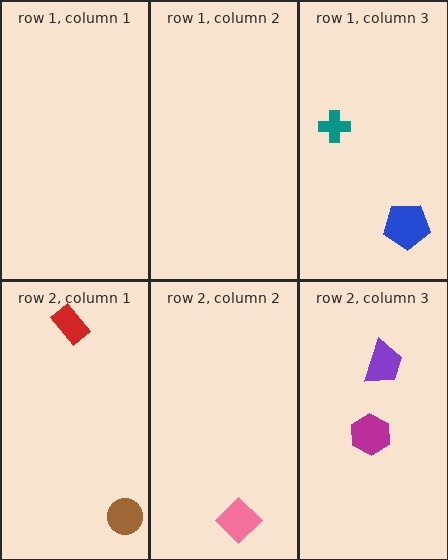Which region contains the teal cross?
The row 1, column 3 region.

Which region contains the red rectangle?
The row 2, column 1 region.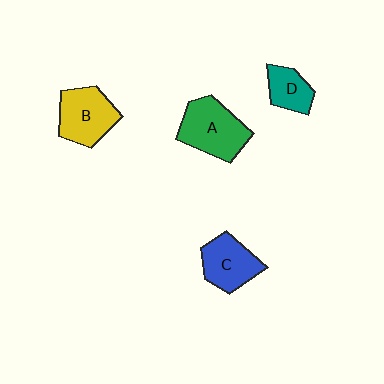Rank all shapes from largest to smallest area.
From largest to smallest: A (green), B (yellow), C (blue), D (teal).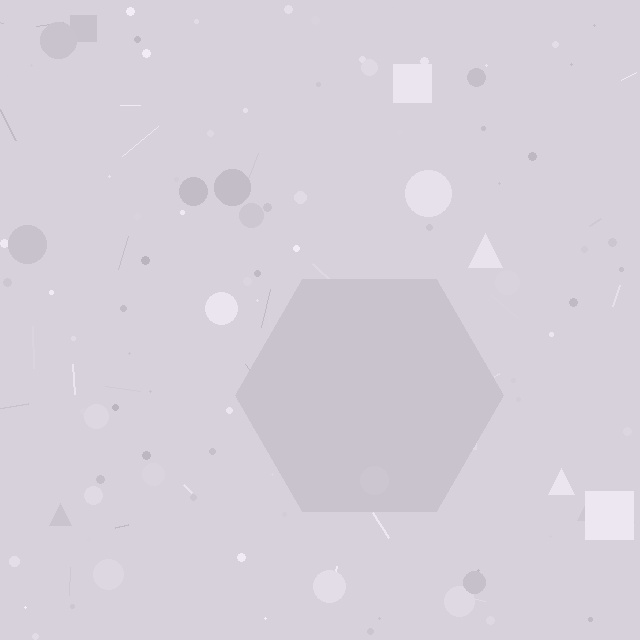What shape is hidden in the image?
A hexagon is hidden in the image.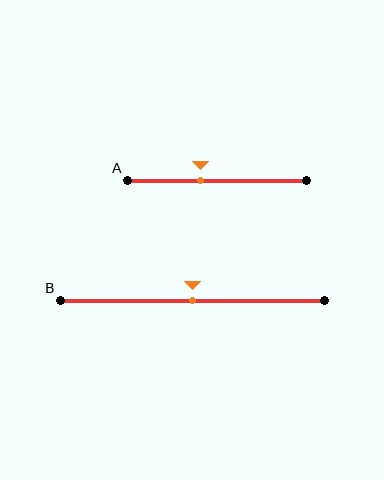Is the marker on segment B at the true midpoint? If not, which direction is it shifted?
Yes, the marker on segment B is at the true midpoint.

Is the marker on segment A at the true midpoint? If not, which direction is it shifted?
No, the marker on segment A is shifted to the left by about 9% of the segment length.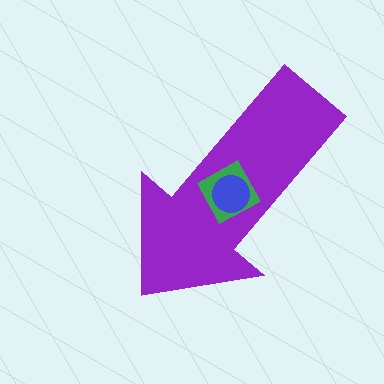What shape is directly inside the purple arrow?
The green diamond.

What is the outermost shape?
The purple arrow.